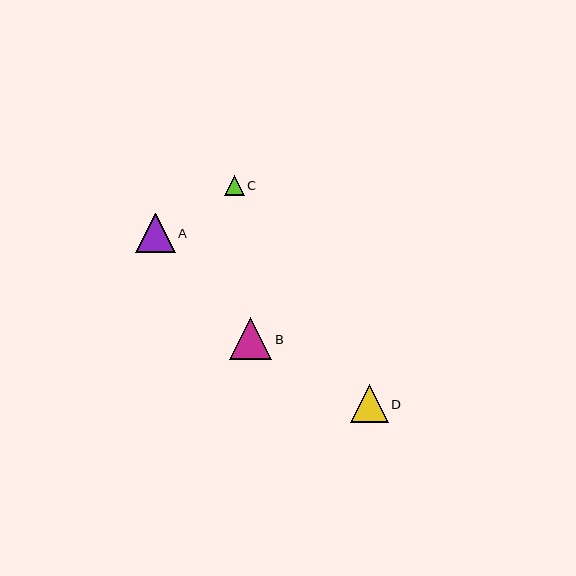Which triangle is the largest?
Triangle B is the largest with a size of approximately 43 pixels.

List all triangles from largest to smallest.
From largest to smallest: B, A, D, C.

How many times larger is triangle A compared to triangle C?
Triangle A is approximately 2.0 times the size of triangle C.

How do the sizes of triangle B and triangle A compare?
Triangle B and triangle A are approximately the same size.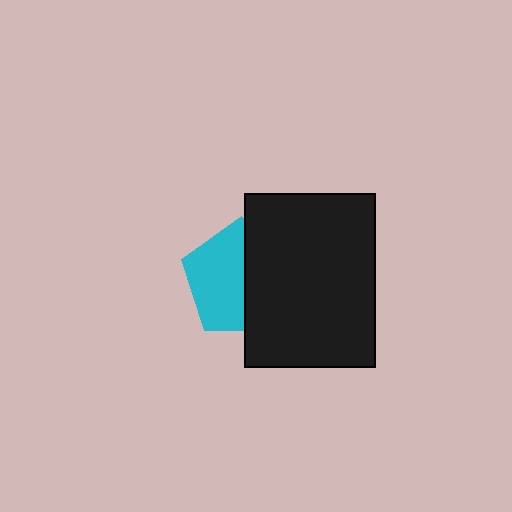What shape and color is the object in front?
The object in front is a black rectangle.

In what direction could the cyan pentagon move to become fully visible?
The cyan pentagon could move left. That would shift it out from behind the black rectangle entirely.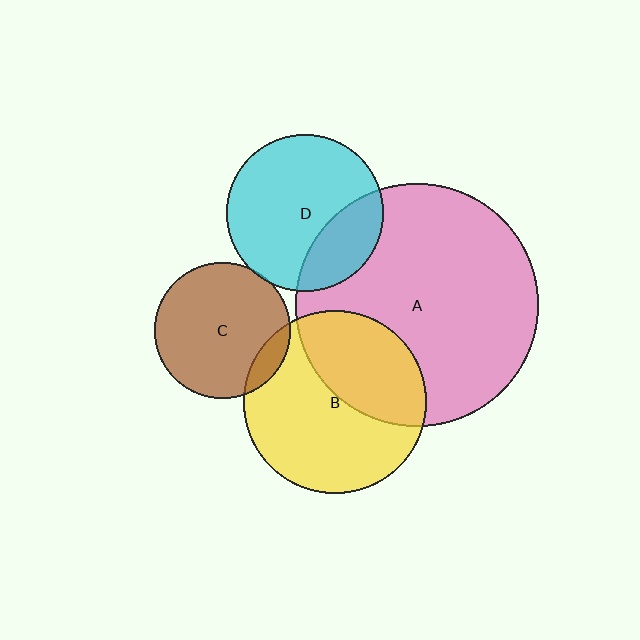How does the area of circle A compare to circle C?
Approximately 3.2 times.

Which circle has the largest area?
Circle A (pink).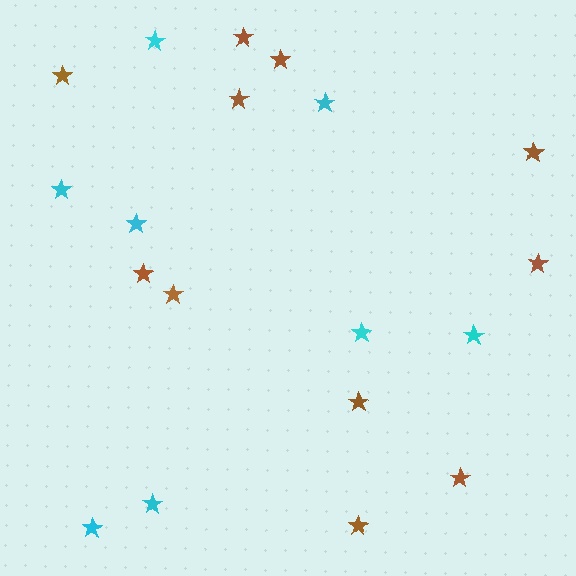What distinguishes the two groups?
There are 2 groups: one group of brown stars (11) and one group of cyan stars (8).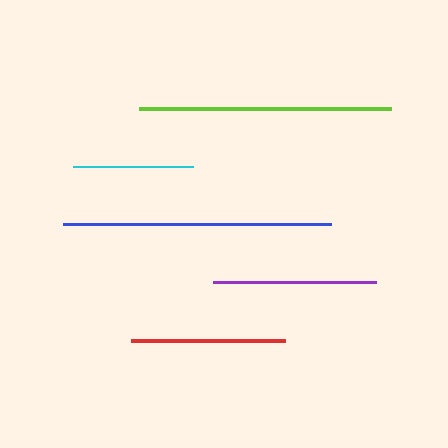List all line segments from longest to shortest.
From longest to shortest: blue, lime, purple, red, cyan.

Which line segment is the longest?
The blue line is the longest at approximately 268 pixels.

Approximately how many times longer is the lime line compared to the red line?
The lime line is approximately 1.6 times the length of the red line.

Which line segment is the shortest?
The cyan line is the shortest at approximately 119 pixels.